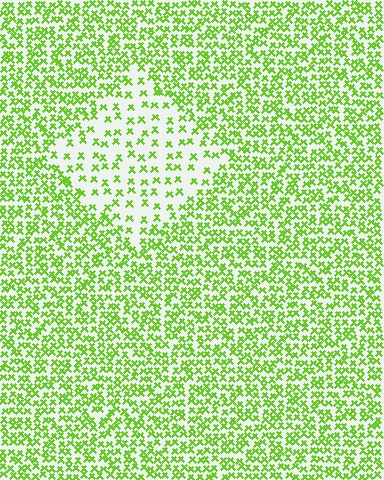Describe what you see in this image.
The image contains small lime elements arranged at two different densities. A diamond-shaped region is visible where the elements are less densely packed than the surrounding area.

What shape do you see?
I see a diamond.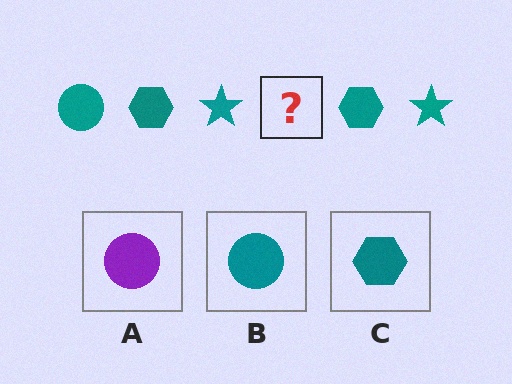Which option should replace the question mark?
Option B.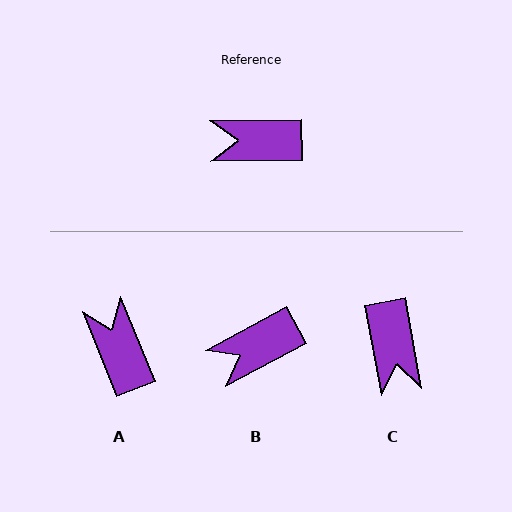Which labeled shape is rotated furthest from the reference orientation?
C, about 100 degrees away.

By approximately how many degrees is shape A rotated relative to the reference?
Approximately 69 degrees clockwise.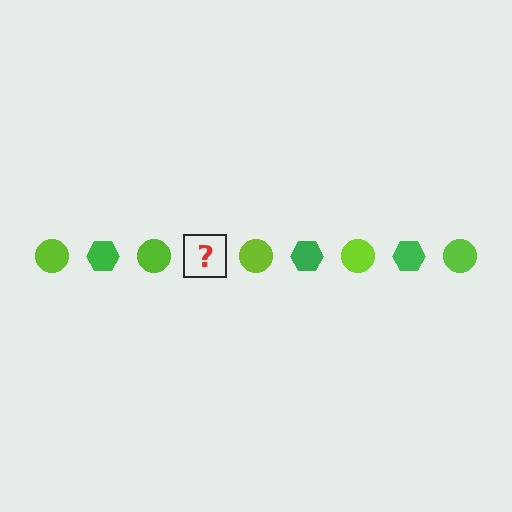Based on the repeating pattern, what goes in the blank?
The blank should be a green hexagon.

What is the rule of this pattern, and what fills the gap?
The rule is that the pattern alternates between lime circle and green hexagon. The gap should be filled with a green hexagon.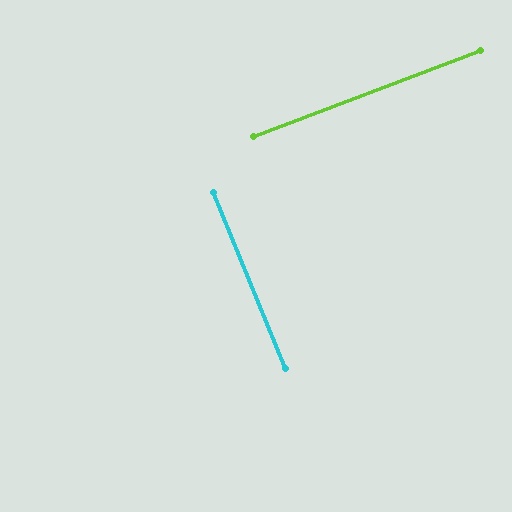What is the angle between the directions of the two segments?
Approximately 89 degrees.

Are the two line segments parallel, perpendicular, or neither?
Perpendicular — they meet at approximately 89°.